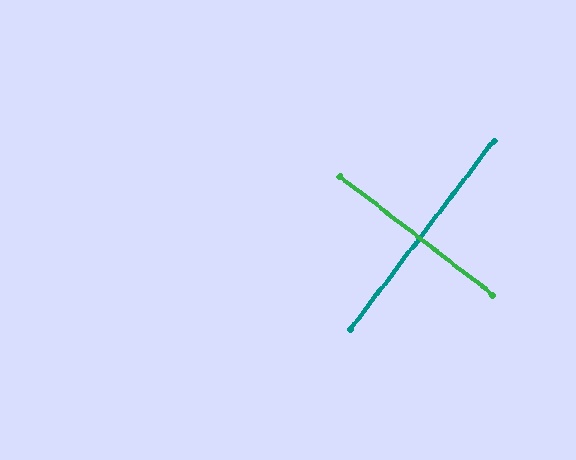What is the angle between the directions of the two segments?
Approximately 90 degrees.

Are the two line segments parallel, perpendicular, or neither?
Perpendicular — they meet at approximately 90°.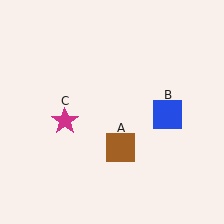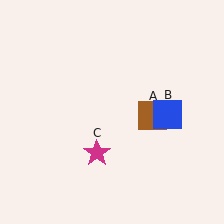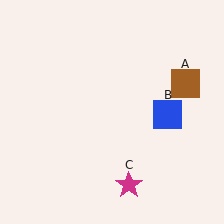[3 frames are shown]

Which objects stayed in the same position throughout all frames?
Blue square (object B) remained stationary.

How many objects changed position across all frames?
2 objects changed position: brown square (object A), magenta star (object C).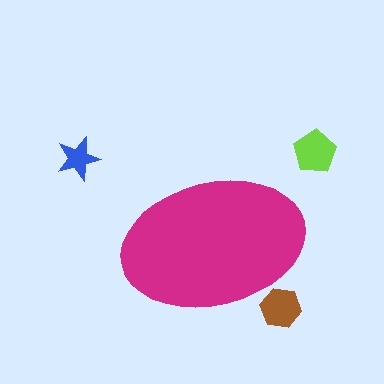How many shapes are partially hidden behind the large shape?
1 shape is partially hidden.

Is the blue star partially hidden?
No, the blue star is fully visible.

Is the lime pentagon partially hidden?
No, the lime pentagon is fully visible.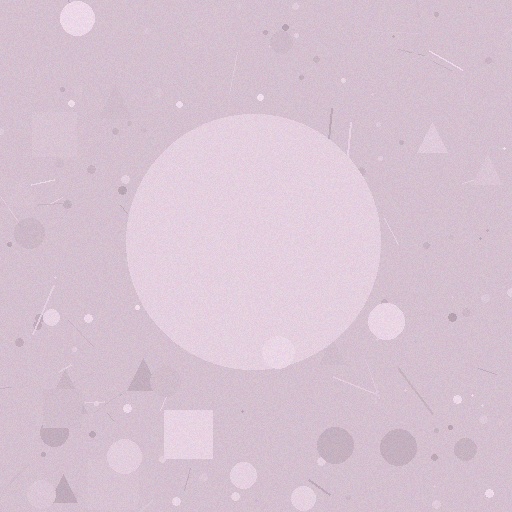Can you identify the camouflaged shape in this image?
The camouflaged shape is a circle.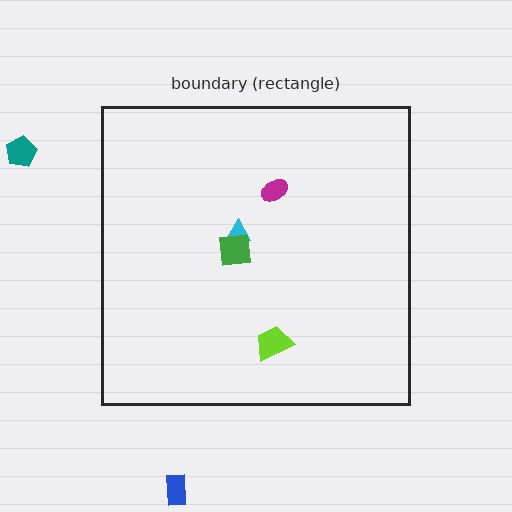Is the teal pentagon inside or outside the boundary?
Outside.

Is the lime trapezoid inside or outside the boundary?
Inside.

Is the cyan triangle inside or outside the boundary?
Inside.